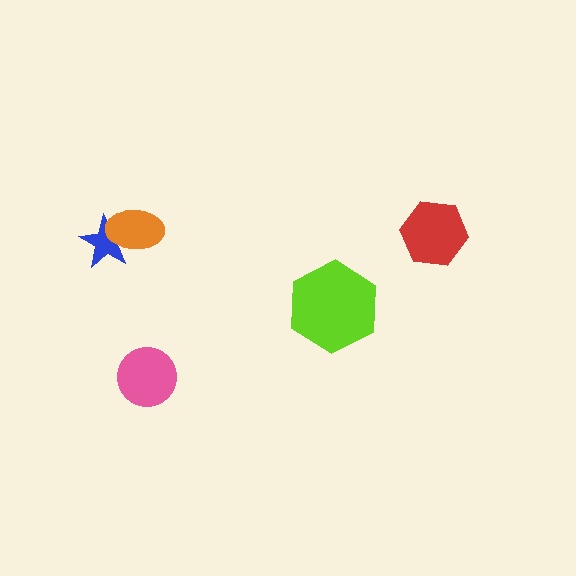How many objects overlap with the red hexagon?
0 objects overlap with the red hexagon.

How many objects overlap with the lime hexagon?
0 objects overlap with the lime hexagon.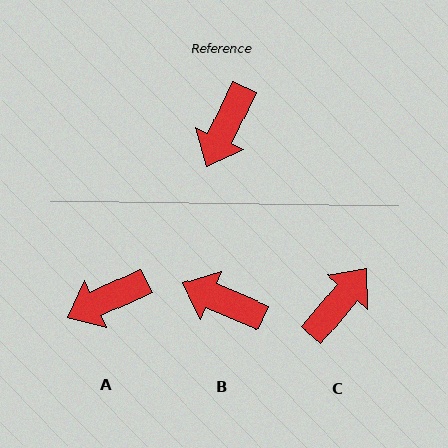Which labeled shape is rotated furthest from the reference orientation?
C, about 165 degrees away.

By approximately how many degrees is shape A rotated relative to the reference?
Approximately 40 degrees clockwise.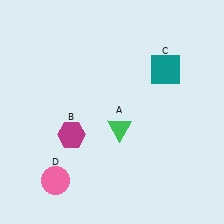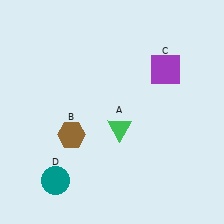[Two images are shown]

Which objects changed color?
B changed from magenta to brown. C changed from teal to purple. D changed from pink to teal.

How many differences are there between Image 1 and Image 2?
There are 3 differences between the two images.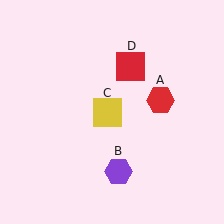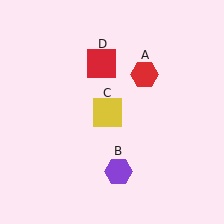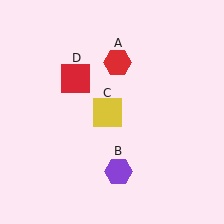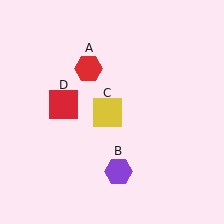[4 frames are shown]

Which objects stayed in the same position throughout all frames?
Purple hexagon (object B) and yellow square (object C) remained stationary.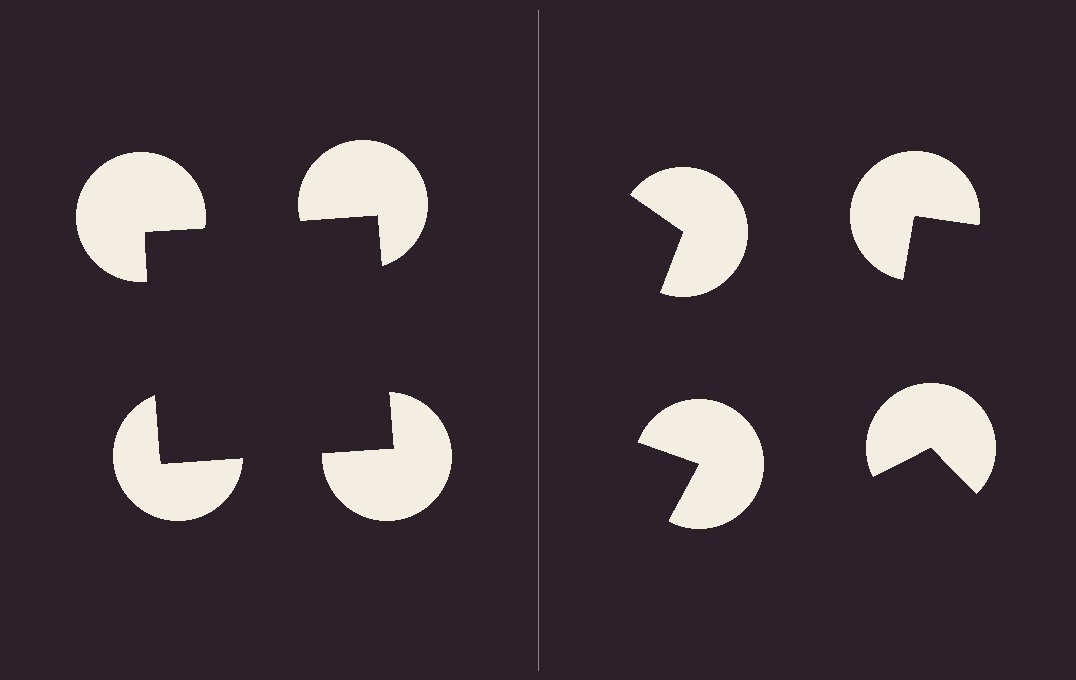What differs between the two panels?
The pac-man discs are positioned identically on both sides; only the wedge orientations differ. On the left they align to a square; on the right they are misaligned.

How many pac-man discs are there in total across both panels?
8 — 4 on each side.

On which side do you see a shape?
An illusory square appears on the left side. On the right side the wedge cuts are rotated, so no coherent shape forms.